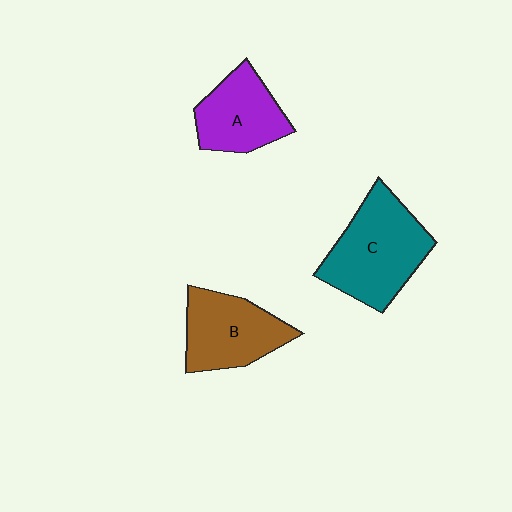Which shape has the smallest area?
Shape A (purple).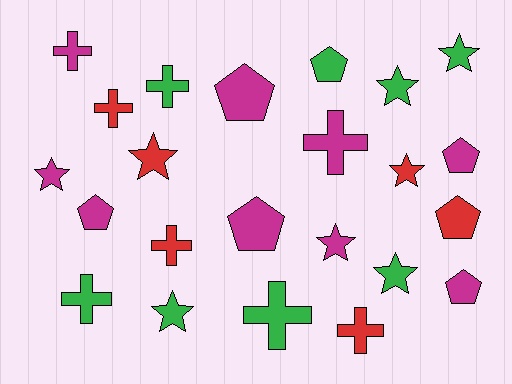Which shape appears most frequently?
Cross, with 8 objects.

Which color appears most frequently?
Magenta, with 9 objects.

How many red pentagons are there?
There is 1 red pentagon.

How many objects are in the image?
There are 23 objects.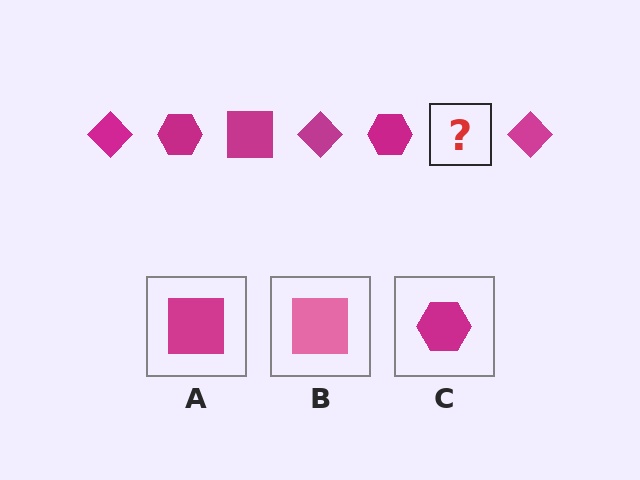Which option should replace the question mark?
Option A.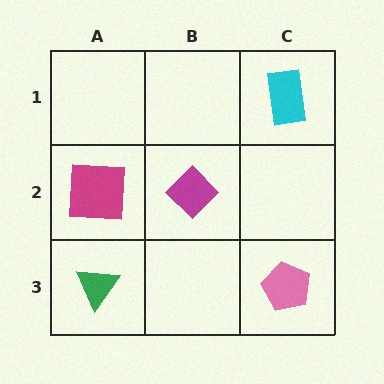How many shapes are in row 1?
1 shape.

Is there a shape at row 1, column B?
No, that cell is empty.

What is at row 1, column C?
A cyan rectangle.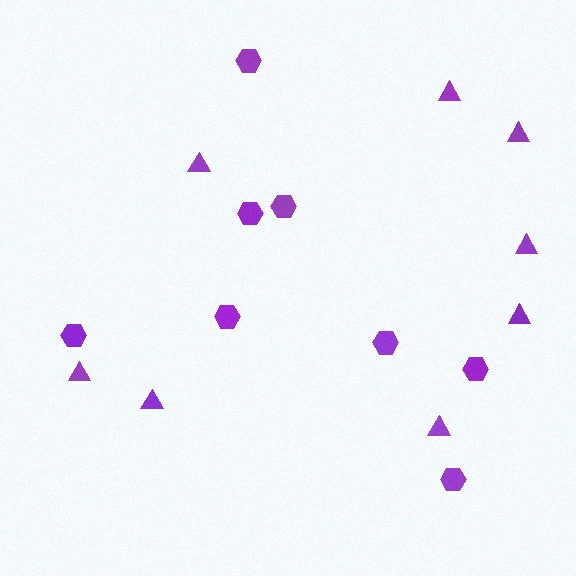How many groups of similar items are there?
There are 2 groups: one group of hexagons (8) and one group of triangles (8).